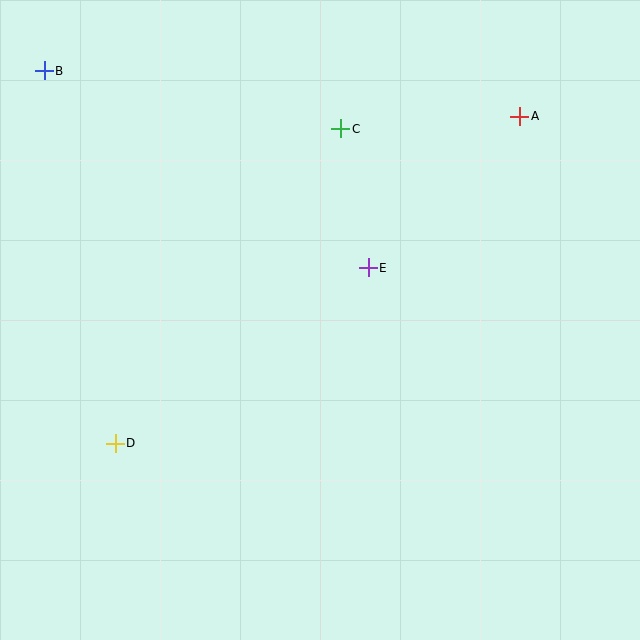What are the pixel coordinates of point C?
Point C is at (341, 129).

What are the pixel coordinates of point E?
Point E is at (368, 268).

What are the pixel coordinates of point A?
Point A is at (520, 116).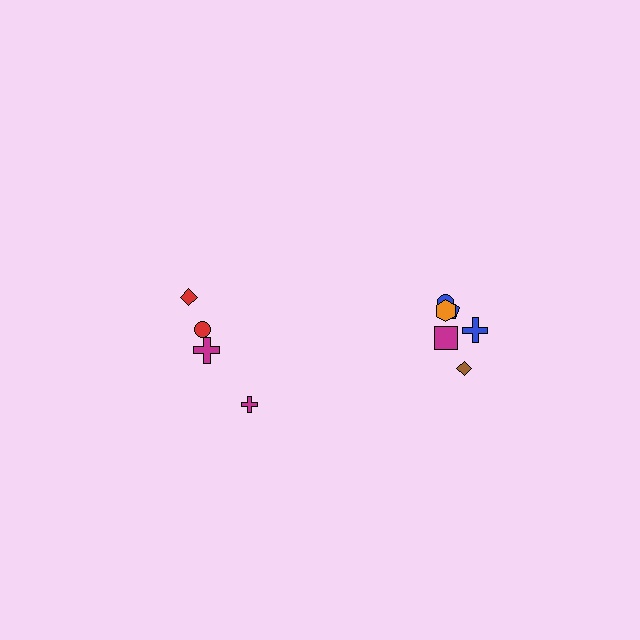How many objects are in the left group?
There are 4 objects.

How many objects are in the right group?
There are 6 objects.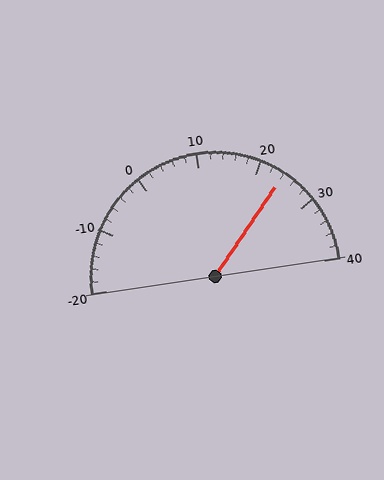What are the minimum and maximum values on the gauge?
The gauge ranges from -20 to 40.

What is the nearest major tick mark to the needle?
The nearest major tick mark is 20.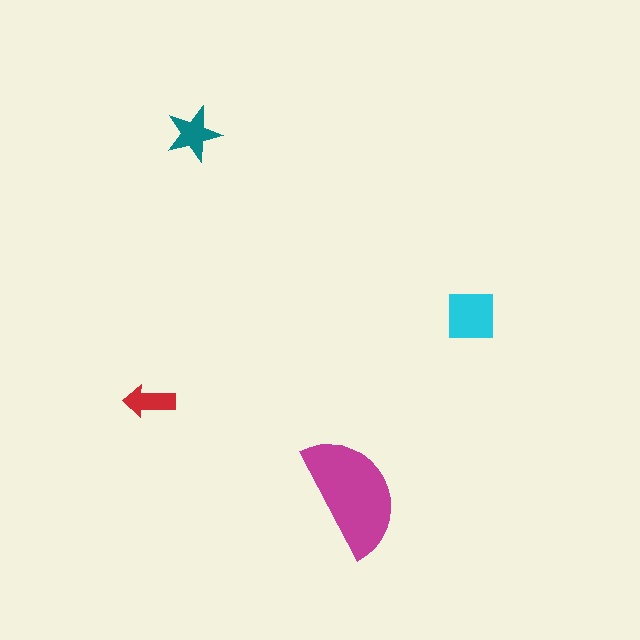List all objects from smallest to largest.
The red arrow, the teal star, the cyan square, the magenta semicircle.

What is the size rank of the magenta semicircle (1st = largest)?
1st.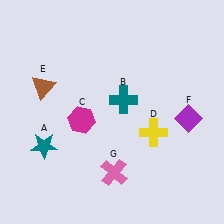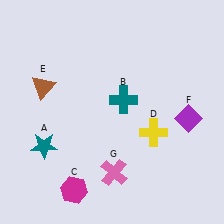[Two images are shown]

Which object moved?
The magenta hexagon (C) moved down.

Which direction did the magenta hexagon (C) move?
The magenta hexagon (C) moved down.